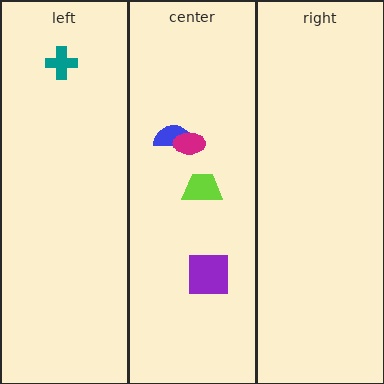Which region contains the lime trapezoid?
The center region.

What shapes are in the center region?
The lime trapezoid, the purple square, the blue semicircle, the magenta ellipse.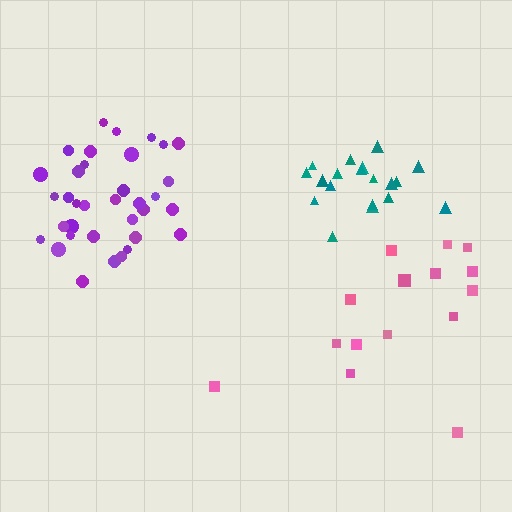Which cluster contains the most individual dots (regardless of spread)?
Purple (35).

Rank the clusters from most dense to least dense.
teal, purple, pink.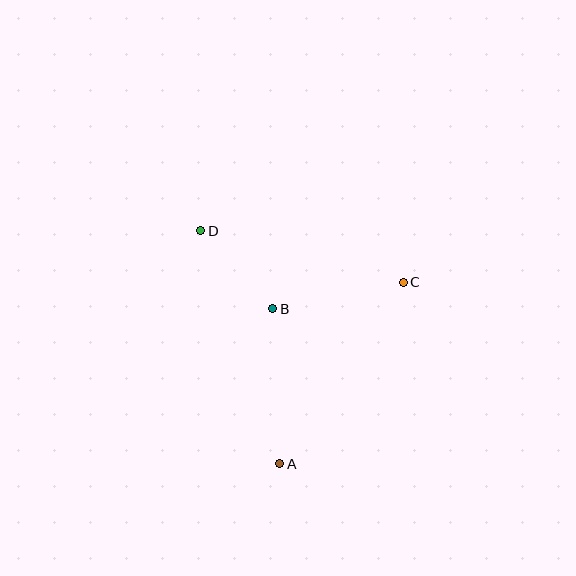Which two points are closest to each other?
Points B and D are closest to each other.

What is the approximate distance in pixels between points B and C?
The distance between B and C is approximately 133 pixels.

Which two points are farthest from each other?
Points A and D are farthest from each other.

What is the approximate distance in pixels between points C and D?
The distance between C and D is approximately 209 pixels.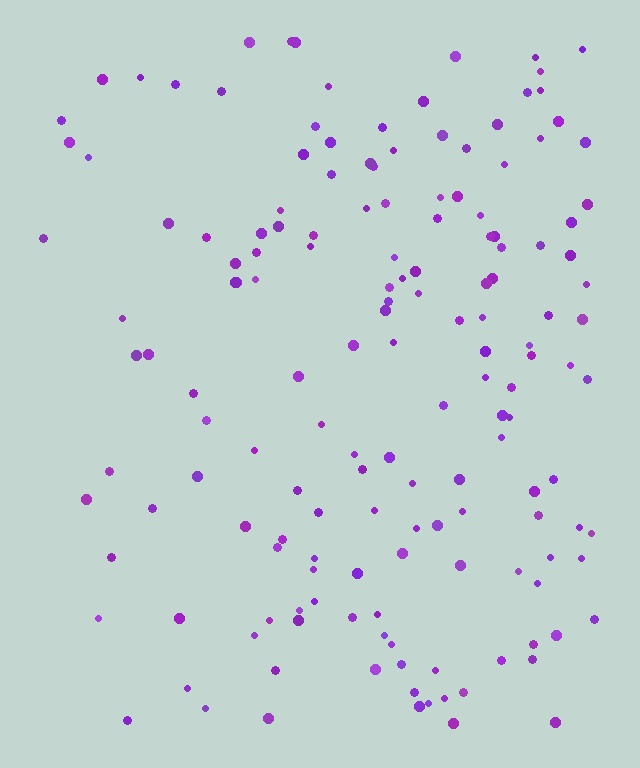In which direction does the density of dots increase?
From left to right, with the right side densest.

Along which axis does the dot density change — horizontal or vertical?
Horizontal.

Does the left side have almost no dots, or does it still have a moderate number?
Still a moderate number, just noticeably fewer than the right.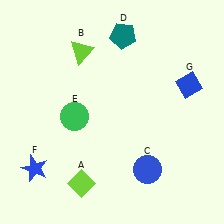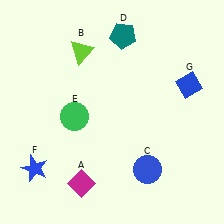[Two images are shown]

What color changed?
The diamond (A) changed from lime in Image 1 to magenta in Image 2.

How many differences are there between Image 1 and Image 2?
There is 1 difference between the two images.